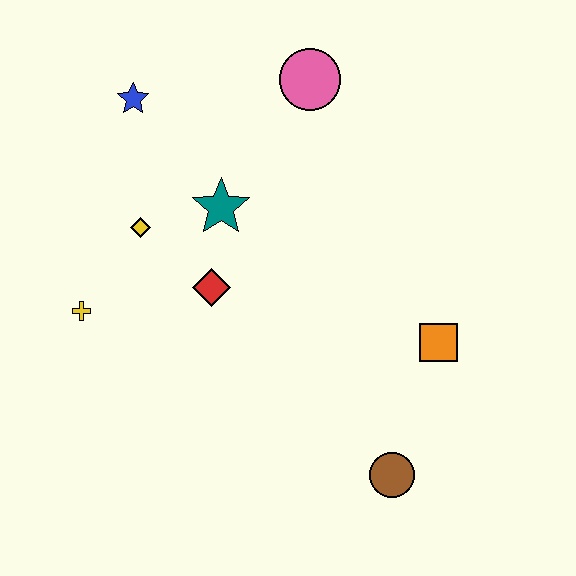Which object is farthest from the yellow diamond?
The brown circle is farthest from the yellow diamond.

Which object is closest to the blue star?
The yellow diamond is closest to the blue star.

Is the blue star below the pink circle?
Yes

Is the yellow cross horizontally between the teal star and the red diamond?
No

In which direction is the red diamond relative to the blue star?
The red diamond is below the blue star.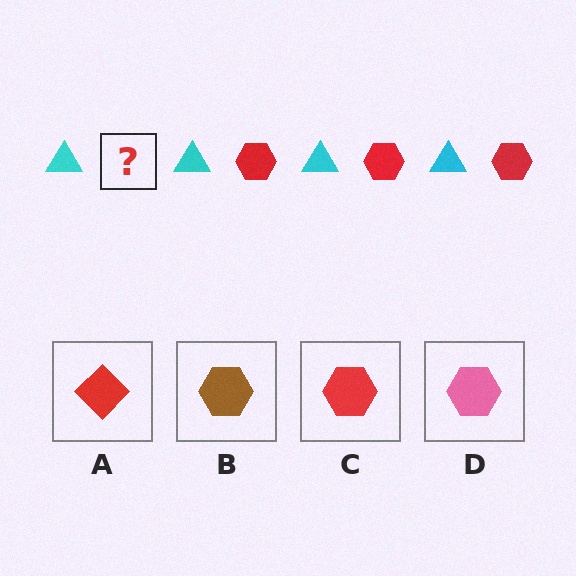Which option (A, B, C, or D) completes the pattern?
C.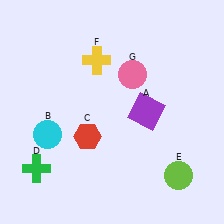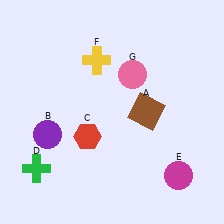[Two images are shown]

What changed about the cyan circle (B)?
In Image 1, B is cyan. In Image 2, it changed to purple.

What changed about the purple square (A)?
In Image 1, A is purple. In Image 2, it changed to brown.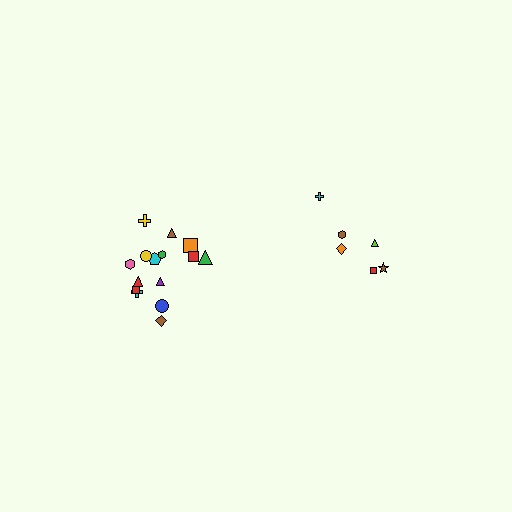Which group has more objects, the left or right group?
The left group.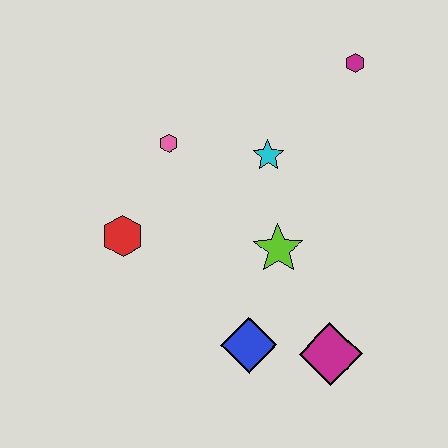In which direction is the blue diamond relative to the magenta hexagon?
The blue diamond is below the magenta hexagon.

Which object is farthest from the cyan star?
The magenta diamond is farthest from the cyan star.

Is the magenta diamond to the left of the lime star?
No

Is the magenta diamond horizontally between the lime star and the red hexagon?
No